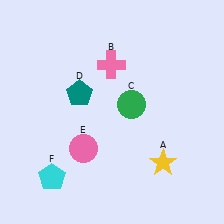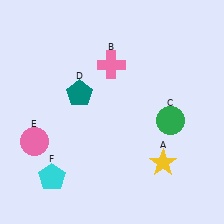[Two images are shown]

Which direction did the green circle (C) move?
The green circle (C) moved right.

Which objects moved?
The objects that moved are: the green circle (C), the pink circle (E).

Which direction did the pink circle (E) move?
The pink circle (E) moved left.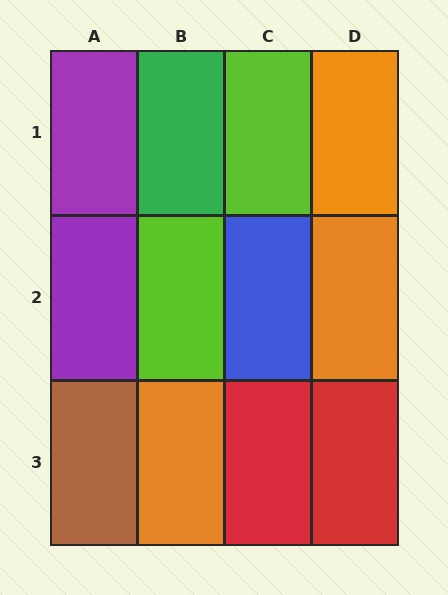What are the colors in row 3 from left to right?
Brown, orange, red, red.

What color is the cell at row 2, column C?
Blue.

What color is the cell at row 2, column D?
Orange.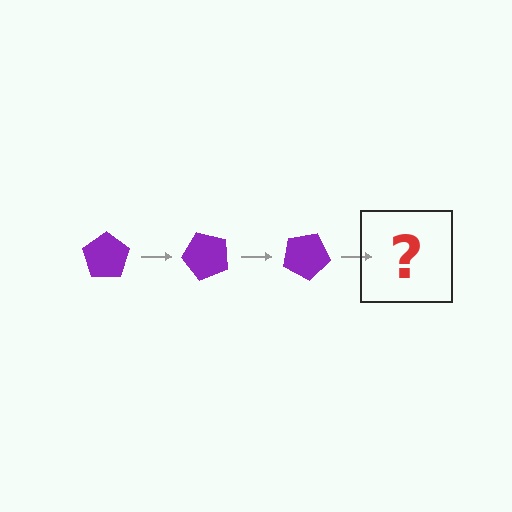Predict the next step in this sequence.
The next step is a purple pentagon rotated 150 degrees.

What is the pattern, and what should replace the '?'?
The pattern is that the pentagon rotates 50 degrees each step. The '?' should be a purple pentagon rotated 150 degrees.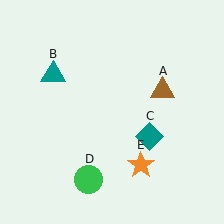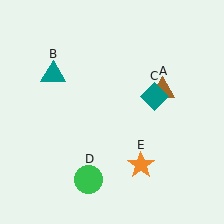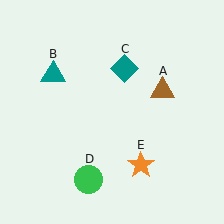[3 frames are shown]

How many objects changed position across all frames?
1 object changed position: teal diamond (object C).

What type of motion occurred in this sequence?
The teal diamond (object C) rotated counterclockwise around the center of the scene.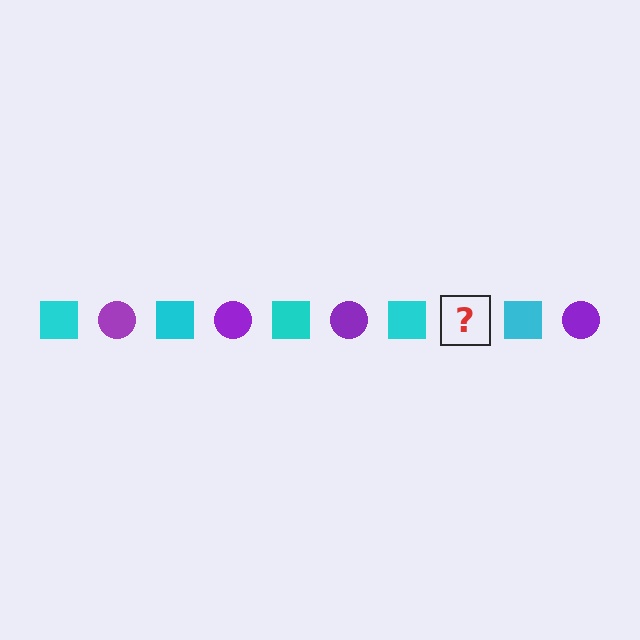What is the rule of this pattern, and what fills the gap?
The rule is that the pattern alternates between cyan square and purple circle. The gap should be filled with a purple circle.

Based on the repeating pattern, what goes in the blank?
The blank should be a purple circle.